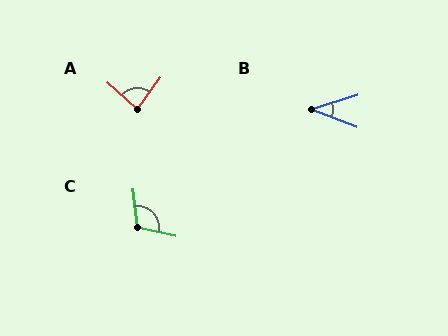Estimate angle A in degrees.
Approximately 83 degrees.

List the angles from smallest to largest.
B (38°), A (83°), C (109°).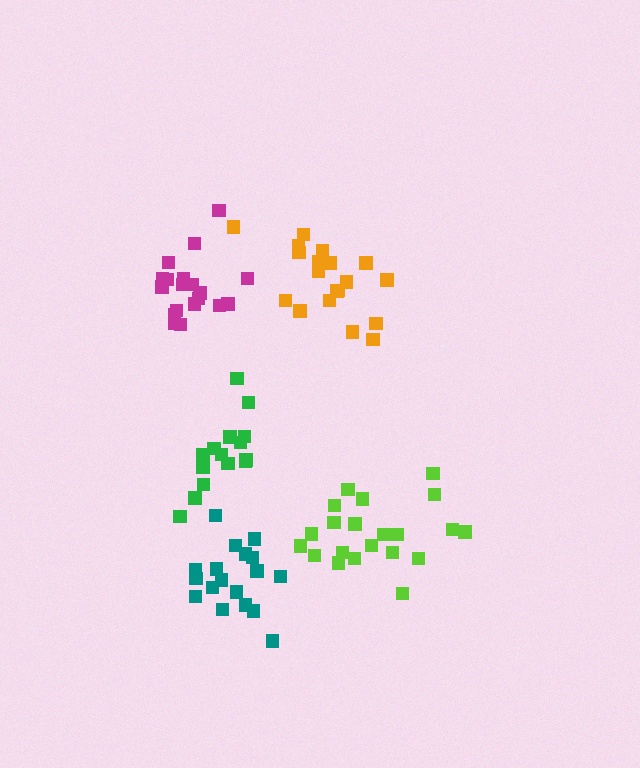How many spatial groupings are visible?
There are 5 spatial groupings.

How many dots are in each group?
Group 1: 21 dots, Group 2: 19 dots, Group 3: 19 dots, Group 4: 16 dots, Group 5: 19 dots (94 total).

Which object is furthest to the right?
The lime cluster is rightmost.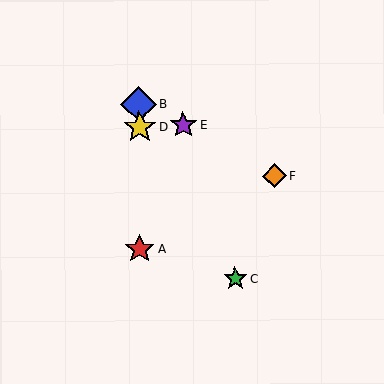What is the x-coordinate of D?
Object D is at x≈139.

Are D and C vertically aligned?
No, D is at x≈139 and C is at x≈235.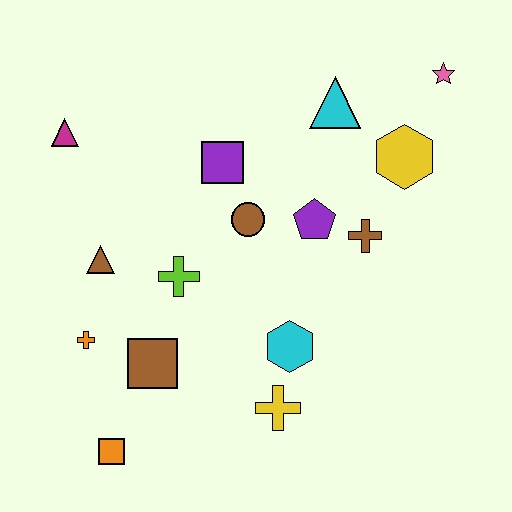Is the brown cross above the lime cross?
Yes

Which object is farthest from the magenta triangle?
The pink star is farthest from the magenta triangle.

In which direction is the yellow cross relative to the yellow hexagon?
The yellow cross is below the yellow hexagon.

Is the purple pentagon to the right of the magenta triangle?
Yes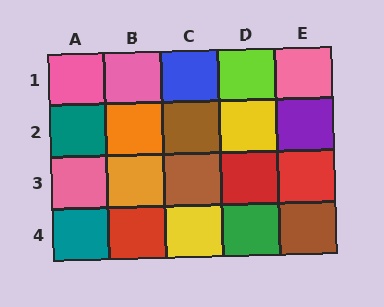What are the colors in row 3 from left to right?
Pink, orange, brown, red, red.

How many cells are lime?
1 cell is lime.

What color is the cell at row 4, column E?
Brown.